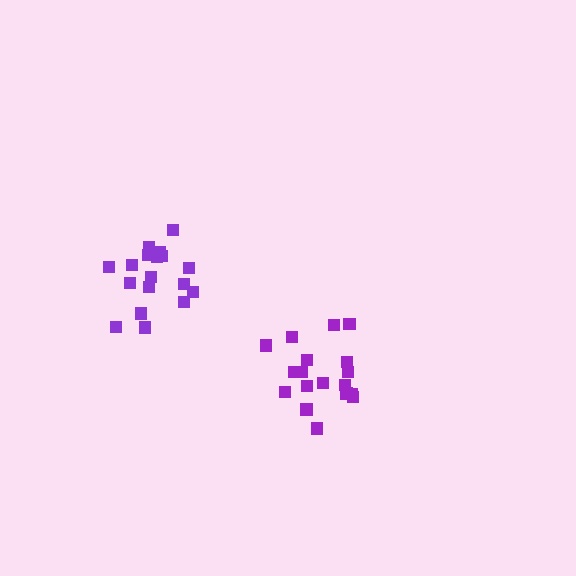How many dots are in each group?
Group 1: 18 dots, Group 2: 18 dots (36 total).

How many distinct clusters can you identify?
There are 2 distinct clusters.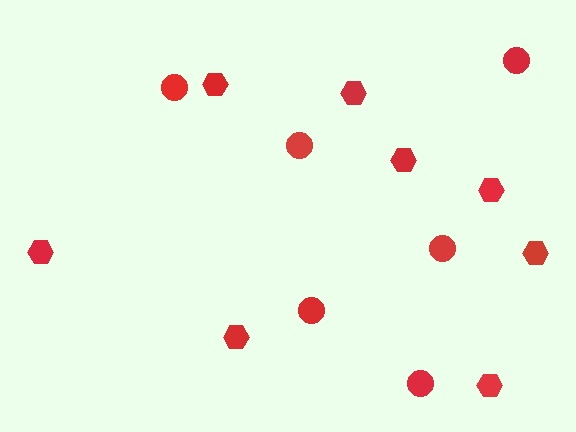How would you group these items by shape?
There are 2 groups: one group of hexagons (8) and one group of circles (6).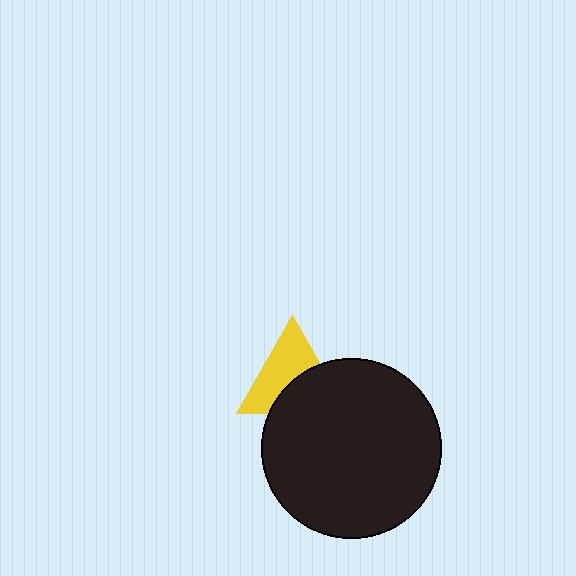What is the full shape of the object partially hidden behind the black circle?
The partially hidden object is a yellow triangle.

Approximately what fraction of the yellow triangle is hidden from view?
Roughly 43% of the yellow triangle is hidden behind the black circle.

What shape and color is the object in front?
The object in front is a black circle.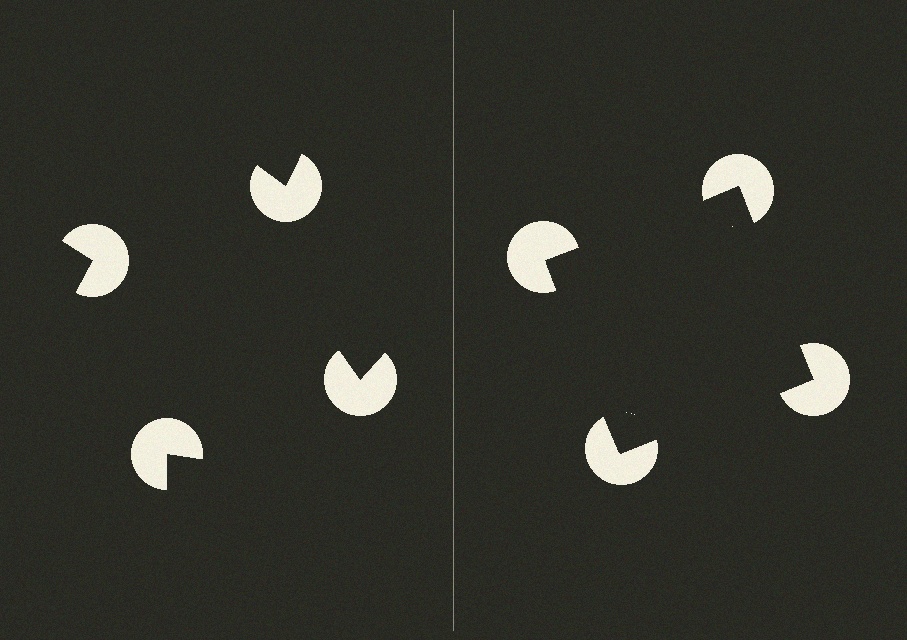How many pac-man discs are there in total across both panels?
8 — 4 on each side.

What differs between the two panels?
The pac-man discs are positioned identically on both sides; only the wedge orientations differ. On the right they align to a square; on the left they are misaligned.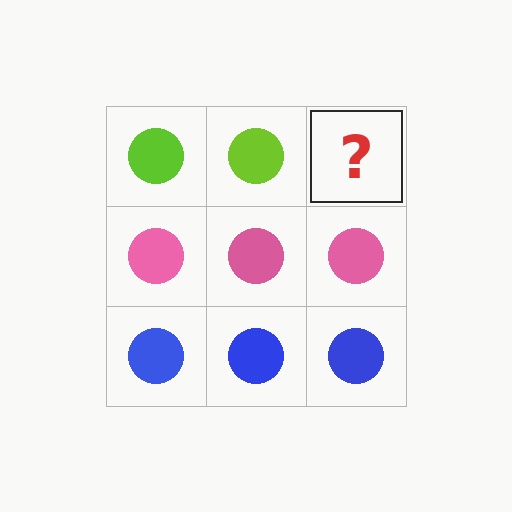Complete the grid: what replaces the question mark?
The question mark should be replaced with a lime circle.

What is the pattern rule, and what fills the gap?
The rule is that each row has a consistent color. The gap should be filled with a lime circle.